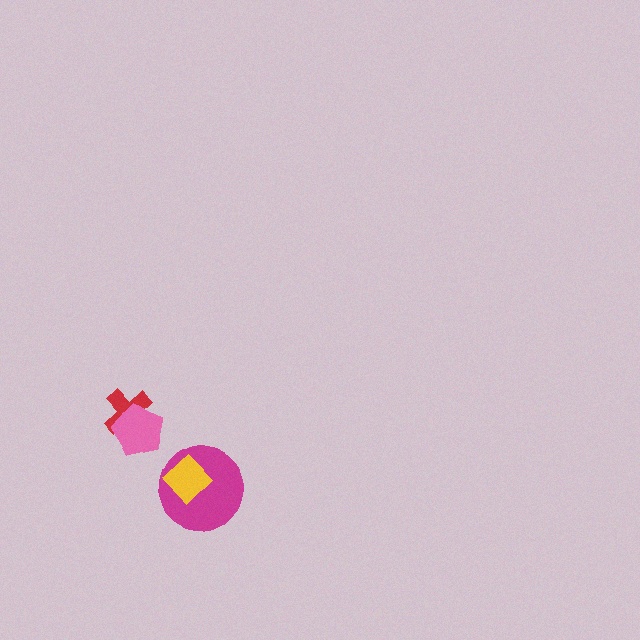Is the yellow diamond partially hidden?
No, no other shape covers it.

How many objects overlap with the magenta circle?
1 object overlaps with the magenta circle.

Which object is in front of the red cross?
The pink pentagon is in front of the red cross.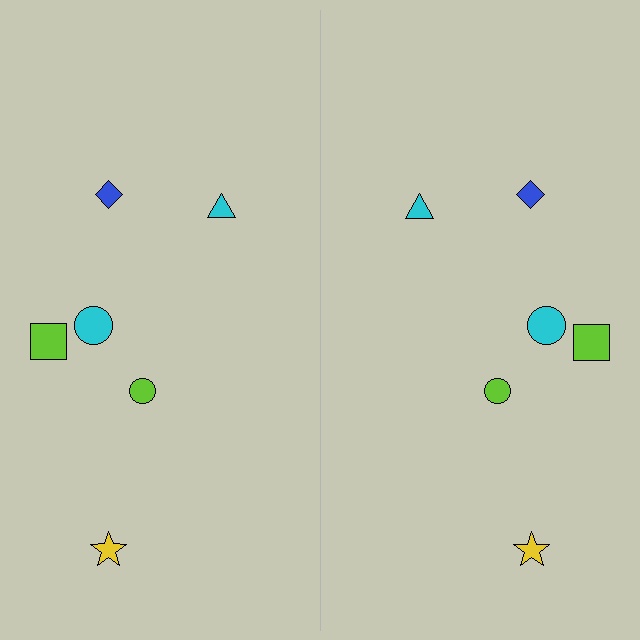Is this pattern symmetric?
Yes, this pattern has bilateral (reflection) symmetry.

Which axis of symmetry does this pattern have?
The pattern has a vertical axis of symmetry running through the center of the image.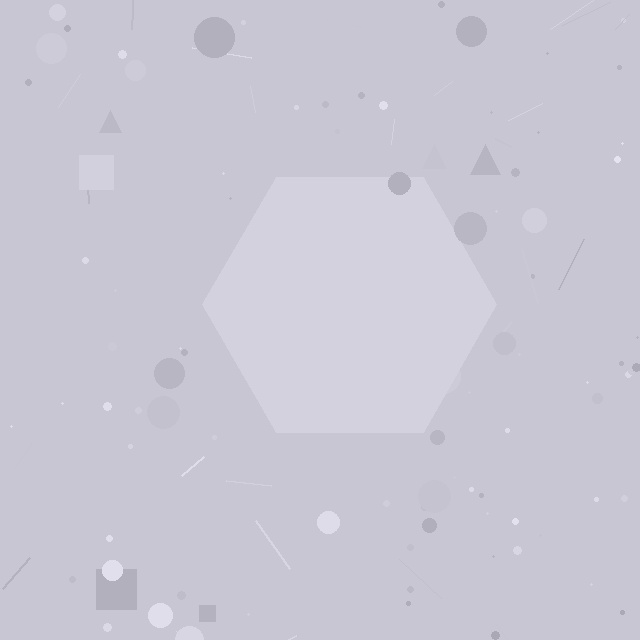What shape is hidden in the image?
A hexagon is hidden in the image.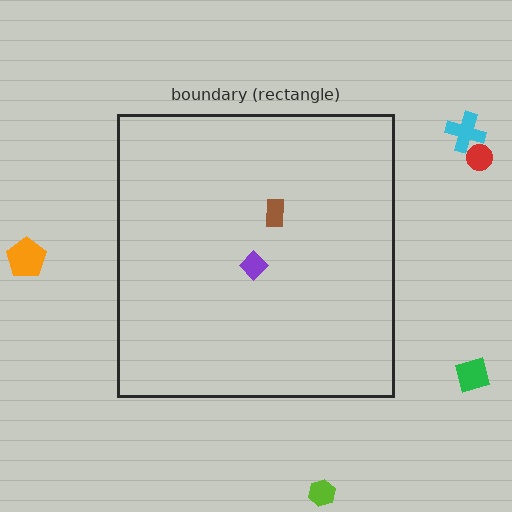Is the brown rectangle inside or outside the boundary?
Inside.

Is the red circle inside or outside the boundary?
Outside.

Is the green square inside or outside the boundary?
Outside.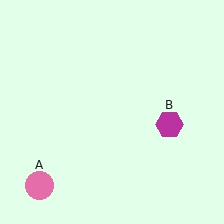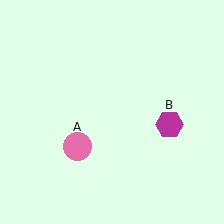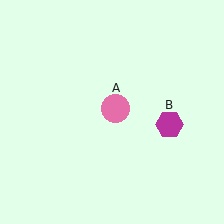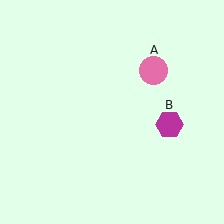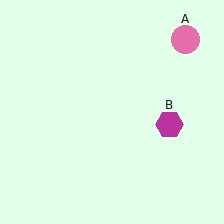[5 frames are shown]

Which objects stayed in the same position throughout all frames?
Magenta hexagon (object B) remained stationary.